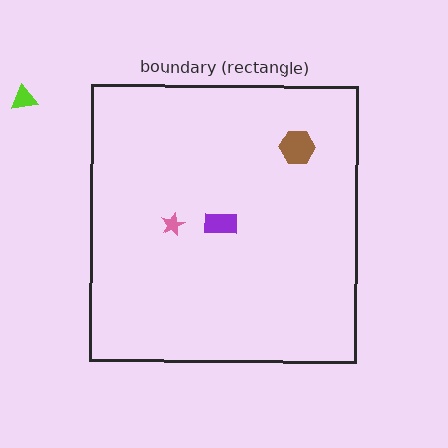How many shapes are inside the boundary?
3 inside, 1 outside.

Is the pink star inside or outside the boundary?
Inside.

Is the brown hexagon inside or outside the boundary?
Inside.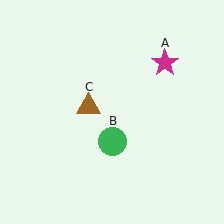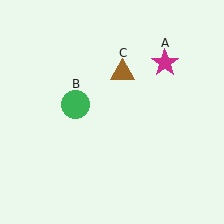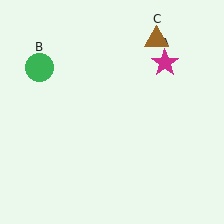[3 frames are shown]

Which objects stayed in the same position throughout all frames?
Magenta star (object A) remained stationary.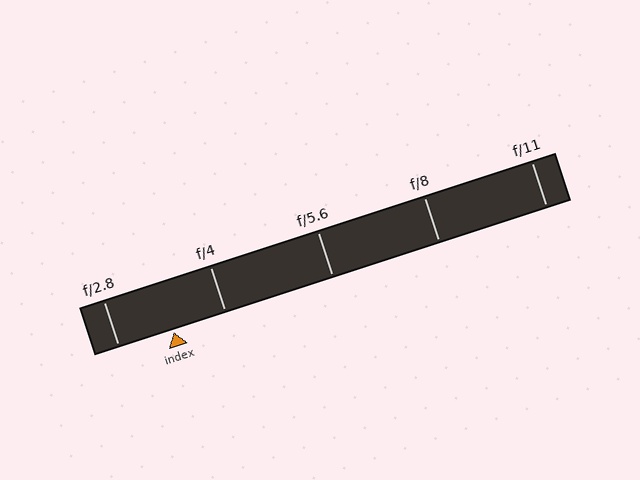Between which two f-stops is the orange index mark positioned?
The index mark is between f/2.8 and f/4.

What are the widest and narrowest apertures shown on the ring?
The widest aperture shown is f/2.8 and the narrowest is f/11.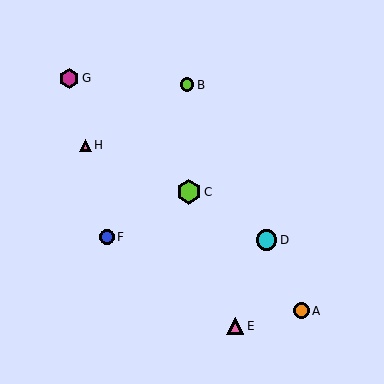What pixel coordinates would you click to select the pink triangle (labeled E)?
Click at (235, 326) to select the pink triangle E.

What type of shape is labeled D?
Shape D is a cyan circle.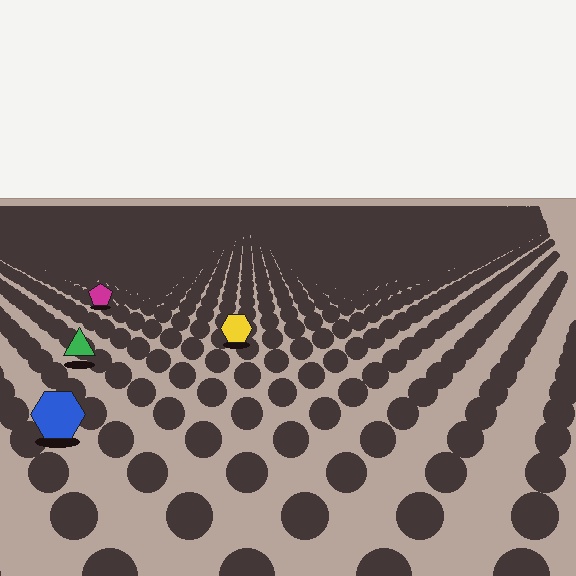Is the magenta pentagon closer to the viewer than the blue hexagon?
No. The blue hexagon is closer — you can tell from the texture gradient: the ground texture is coarser near it.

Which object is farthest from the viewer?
The magenta pentagon is farthest from the viewer. It appears smaller and the ground texture around it is denser.